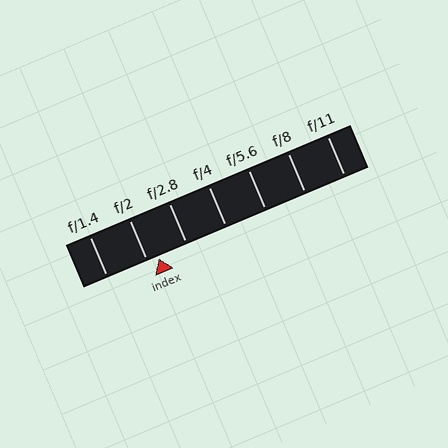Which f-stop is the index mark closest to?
The index mark is closest to f/2.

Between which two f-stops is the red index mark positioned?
The index mark is between f/2 and f/2.8.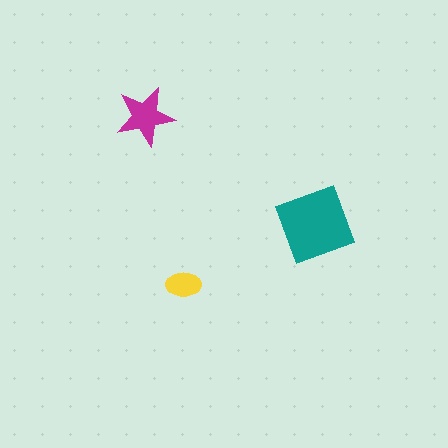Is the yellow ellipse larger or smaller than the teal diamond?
Smaller.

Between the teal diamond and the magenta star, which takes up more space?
The teal diamond.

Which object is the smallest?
The yellow ellipse.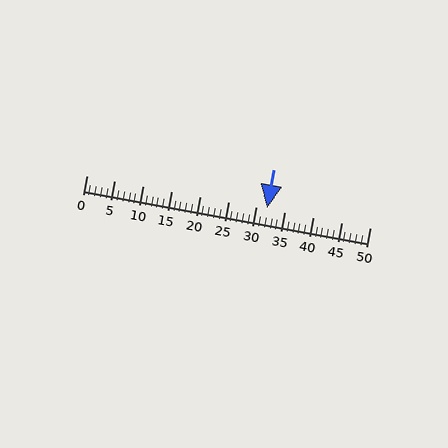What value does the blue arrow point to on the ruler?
The blue arrow points to approximately 32.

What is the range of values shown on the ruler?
The ruler shows values from 0 to 50.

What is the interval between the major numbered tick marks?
The major tick marks are spaced 5 units apart.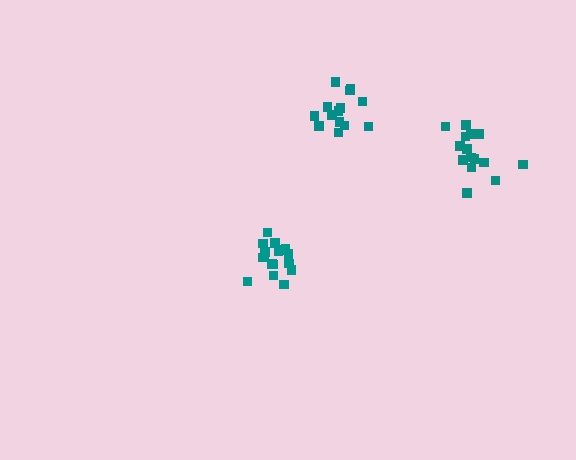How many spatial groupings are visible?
There are 3 spatial groupings.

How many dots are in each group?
Group 1: 17 dots, Group 2: 15 dots, Group 3: 14 dots (46 total).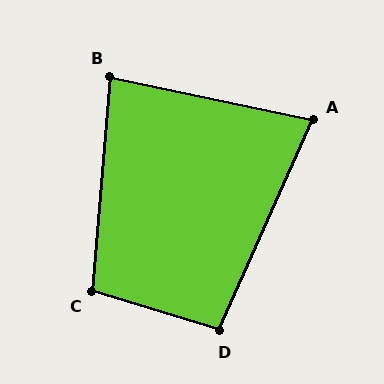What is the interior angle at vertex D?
Approximately 97 degrees (obtuse).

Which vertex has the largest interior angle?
C, at approximately 102 degrees.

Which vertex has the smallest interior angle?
A, at approximately 78 degrees.